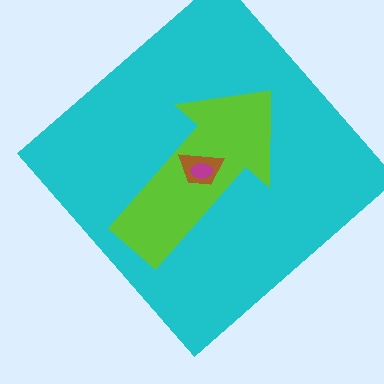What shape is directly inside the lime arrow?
The brown trapezoid.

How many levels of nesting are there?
4.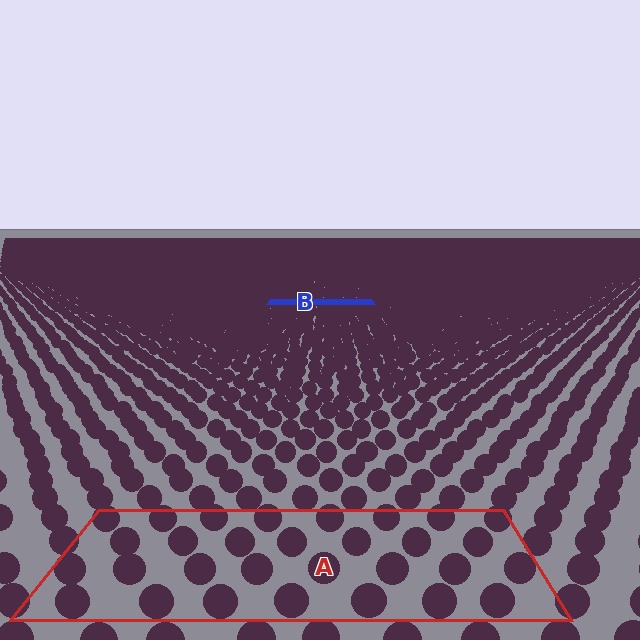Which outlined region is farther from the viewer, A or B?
Region B is farther from the viewer — the texture elements inside it appear smaller and more densely packed.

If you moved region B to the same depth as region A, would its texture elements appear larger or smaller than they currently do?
They would appear larger. At a closer depth, the same texture elements are projected at a bigger on-screen size.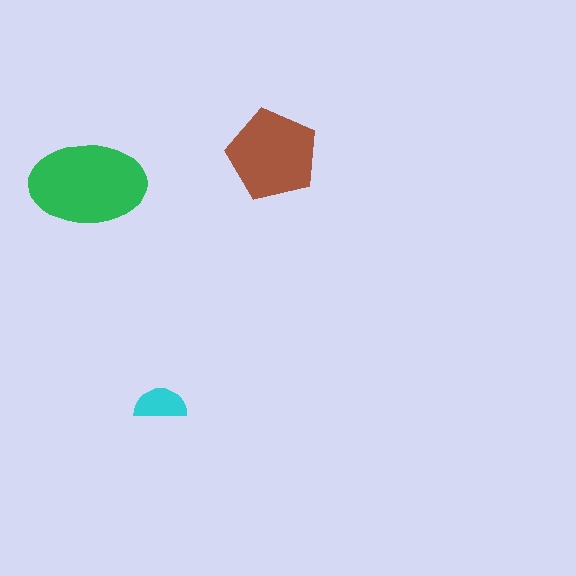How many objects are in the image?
There are 3 objects in the image.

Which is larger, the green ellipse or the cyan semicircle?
The green ellipse.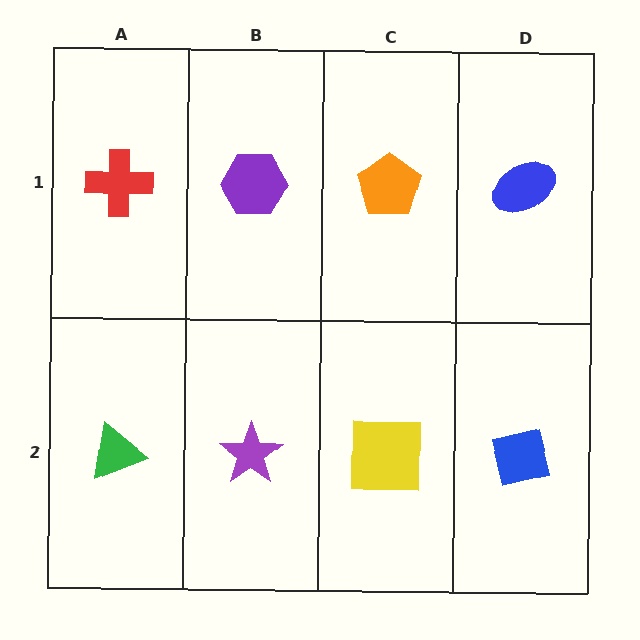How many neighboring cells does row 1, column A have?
2.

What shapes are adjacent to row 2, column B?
A purple hexagon (row 1, column B), a green triangle (row 2, column A), a yellow square (row 2, column C).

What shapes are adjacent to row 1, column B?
A purple star (row 2, column B), a red cross (row 1, column A), an orange pentagon (row 1, column C).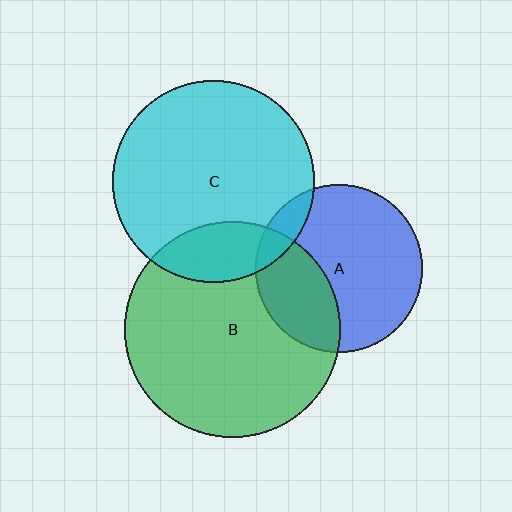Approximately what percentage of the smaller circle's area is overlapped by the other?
Approximately 20%.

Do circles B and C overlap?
Yes.